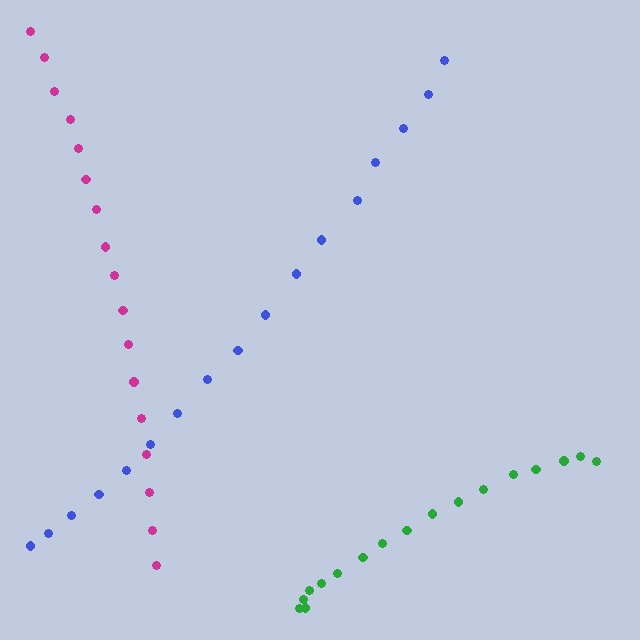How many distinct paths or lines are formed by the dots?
There are 3 distinct paths.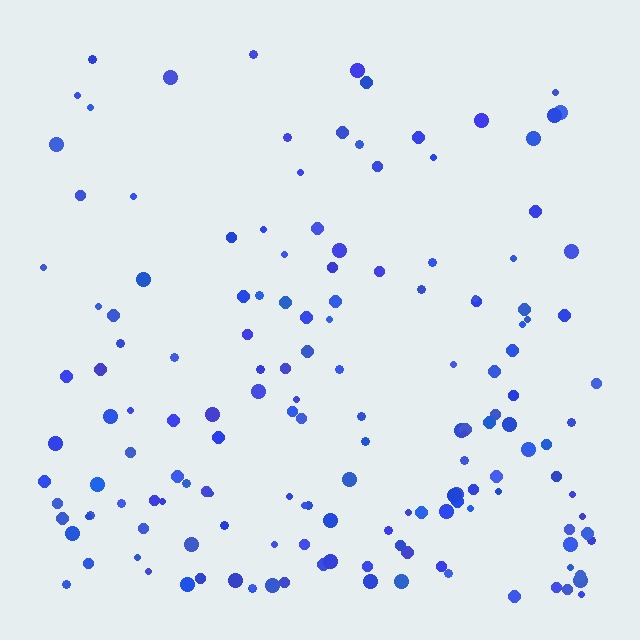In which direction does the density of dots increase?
From top to bottom, with the bottom side densest.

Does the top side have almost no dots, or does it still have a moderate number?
Still a moderate number, just noticeably fewer than the bottom.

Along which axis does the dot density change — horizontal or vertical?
Vertical.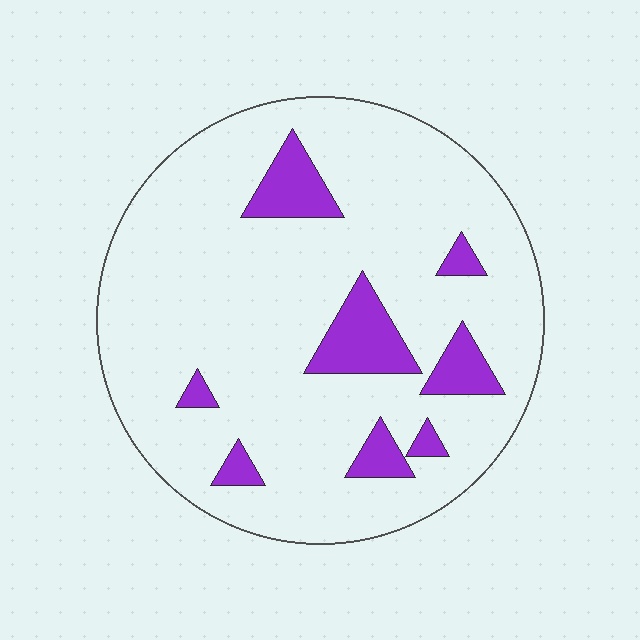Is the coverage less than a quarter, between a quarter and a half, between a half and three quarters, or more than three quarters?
Less than a quarter.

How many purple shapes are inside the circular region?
8.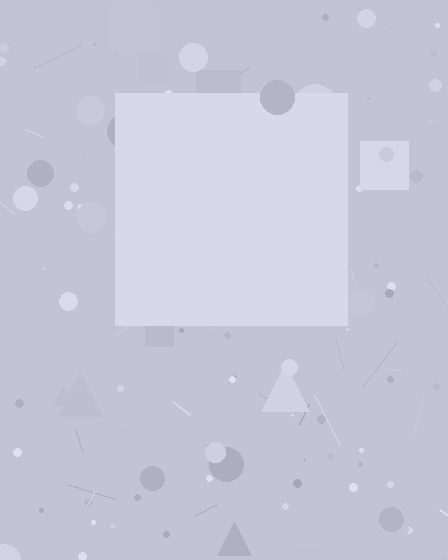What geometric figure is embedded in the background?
A square is embedded in the background.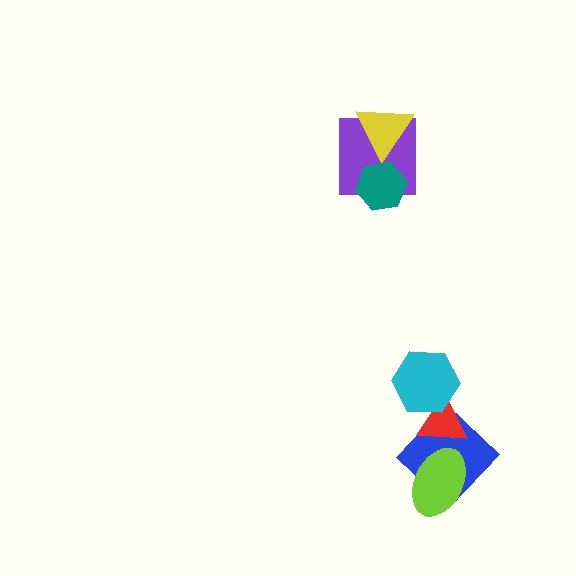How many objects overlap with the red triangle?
2 objects overlap with the red triangle.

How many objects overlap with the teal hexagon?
1 object overlaps with the teal hexagon.